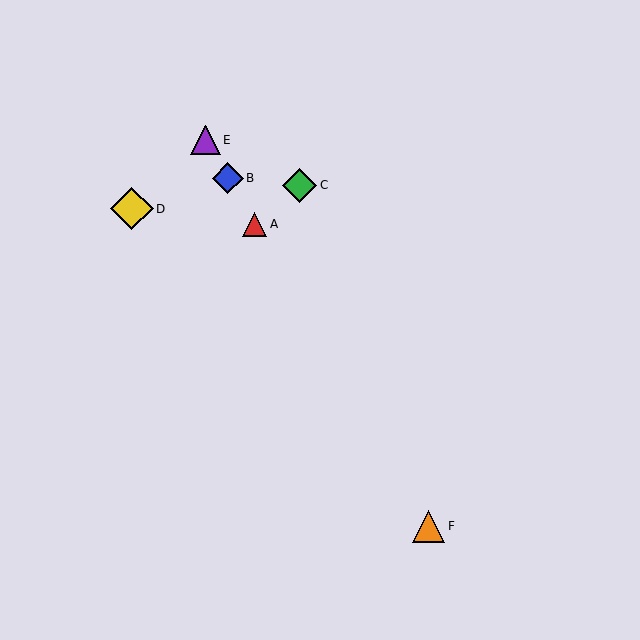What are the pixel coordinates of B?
Object B is at (228, 178).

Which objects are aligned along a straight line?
Objects A, B, E, F are aligned along a straight line.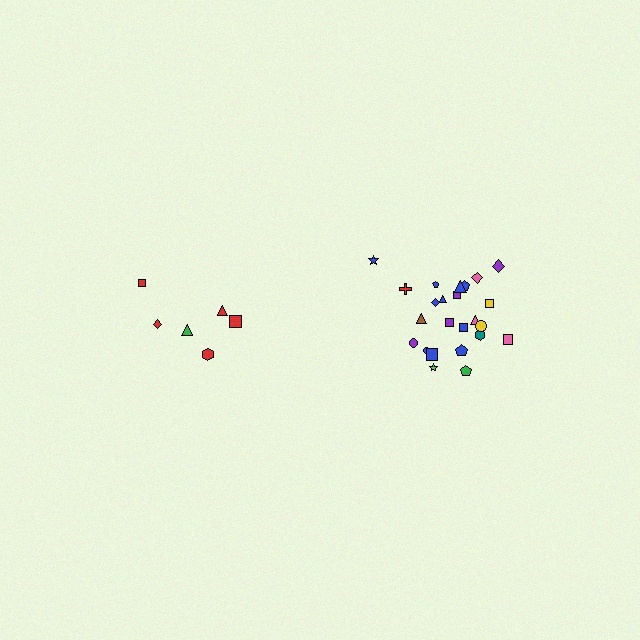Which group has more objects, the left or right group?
The right group.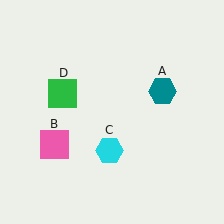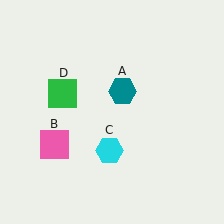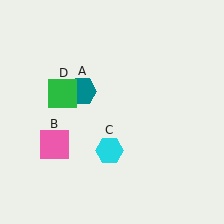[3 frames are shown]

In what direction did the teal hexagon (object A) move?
The teal hexagon (object A) moved left.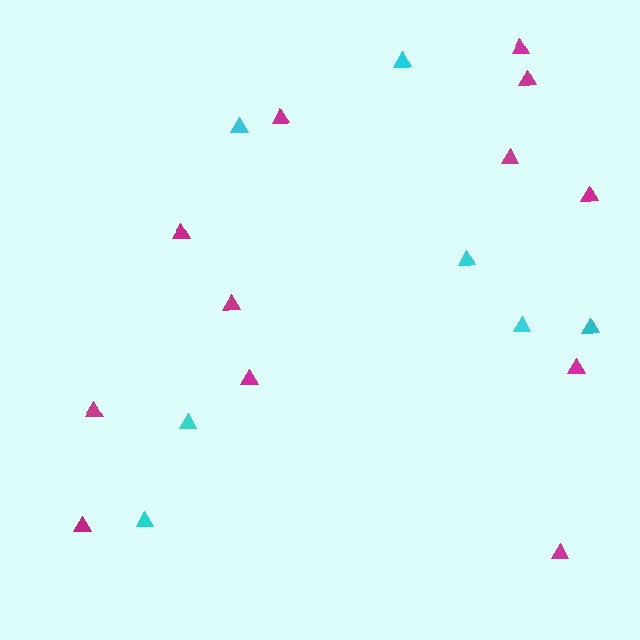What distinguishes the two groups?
There are 2 groups: one group of magenta triangles (12) and one group of cyan triangles (7).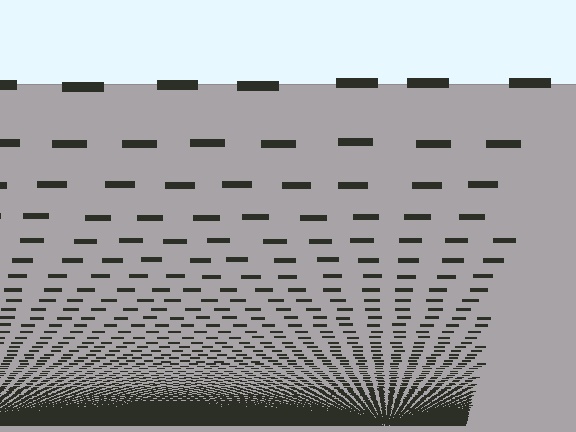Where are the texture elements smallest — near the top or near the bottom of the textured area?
Near the bottom.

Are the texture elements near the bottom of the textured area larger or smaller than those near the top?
Smaller. The gradient is inverted — elements near the bottom are smaller and denser.